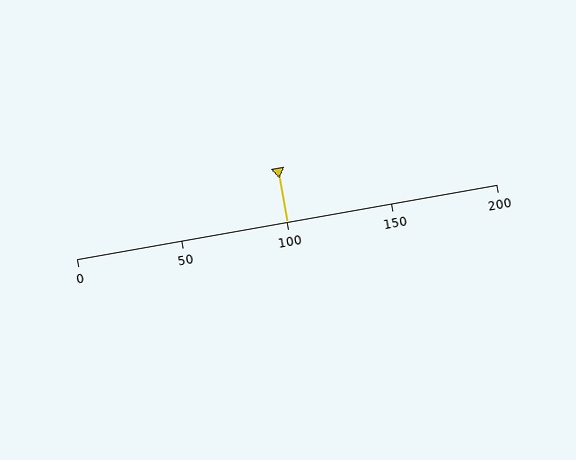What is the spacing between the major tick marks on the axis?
The major ticks are spaced 50 apart.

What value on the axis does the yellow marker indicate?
The marker indicates approximately 100.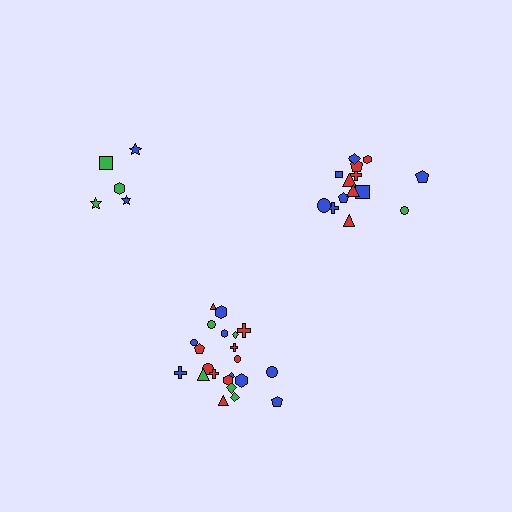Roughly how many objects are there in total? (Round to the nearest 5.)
Roughly 40 objects in total.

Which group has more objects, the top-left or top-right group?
The top-right group.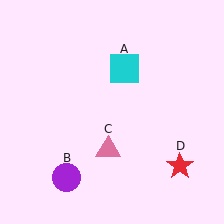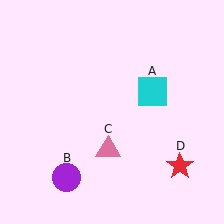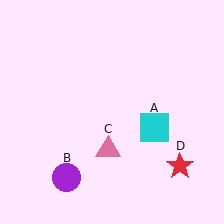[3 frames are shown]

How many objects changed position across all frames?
1 object changed position: cyan square (object A).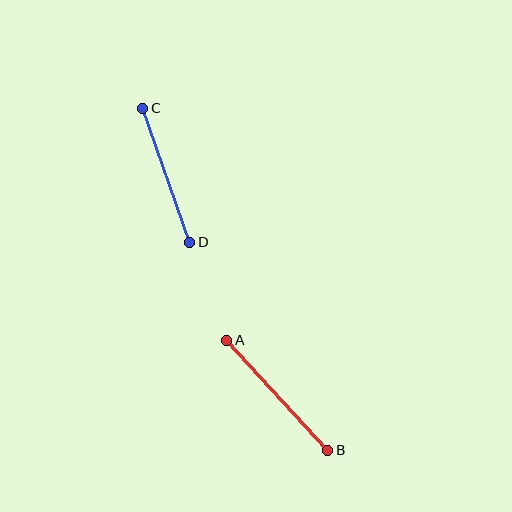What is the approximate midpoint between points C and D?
The midpoint is at approximately (166, 175) pixels.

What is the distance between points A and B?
The distance is approximately 149 pixels.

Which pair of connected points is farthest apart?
Points A and B are farthest apart.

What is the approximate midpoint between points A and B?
The midpoint is at approximately (277, 395) pixels.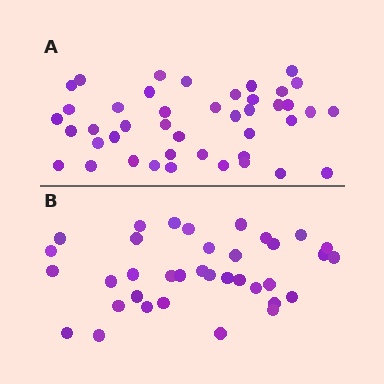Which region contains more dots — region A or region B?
Region A (the top region) has more dots.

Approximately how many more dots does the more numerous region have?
Region A has roughly 8 or so more dots than region B.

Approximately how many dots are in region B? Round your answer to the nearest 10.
About 40 dots. (The exact count is 36, which rounds to 40.)